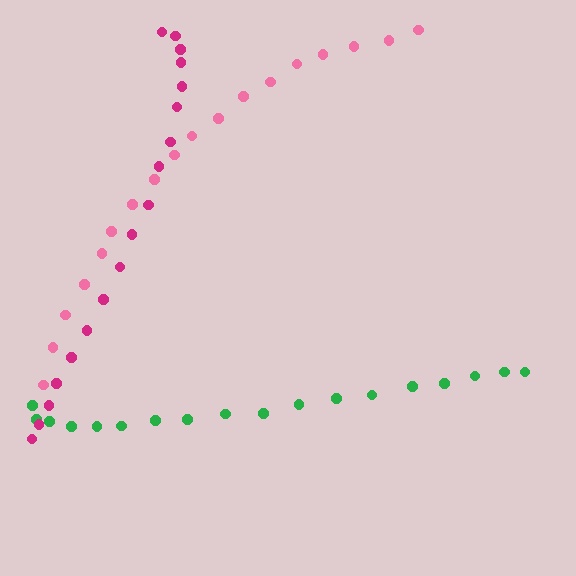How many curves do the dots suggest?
There are 3 distinct paths.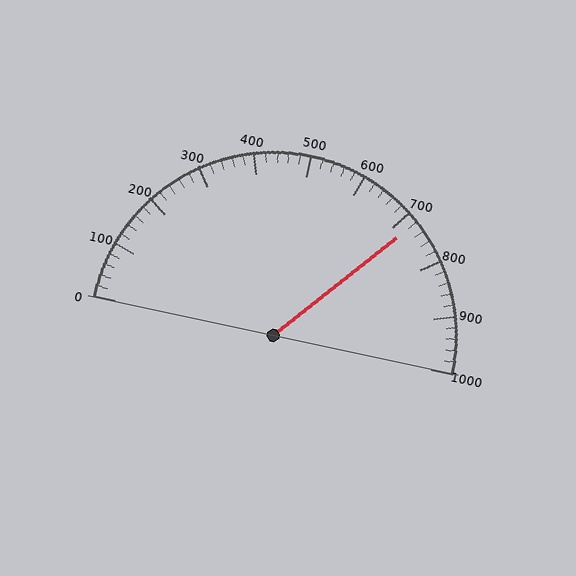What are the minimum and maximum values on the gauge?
The gauge ranges from 0 to 1000.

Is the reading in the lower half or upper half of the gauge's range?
The reading is in the upper half of the range (0 to 1000).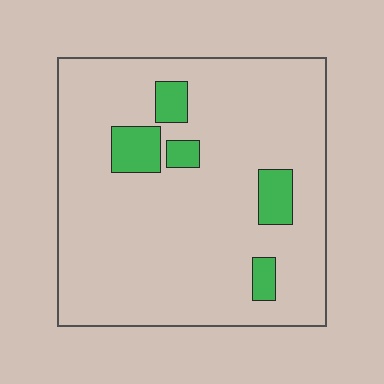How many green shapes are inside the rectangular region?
5.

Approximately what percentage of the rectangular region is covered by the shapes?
Approximately 10%.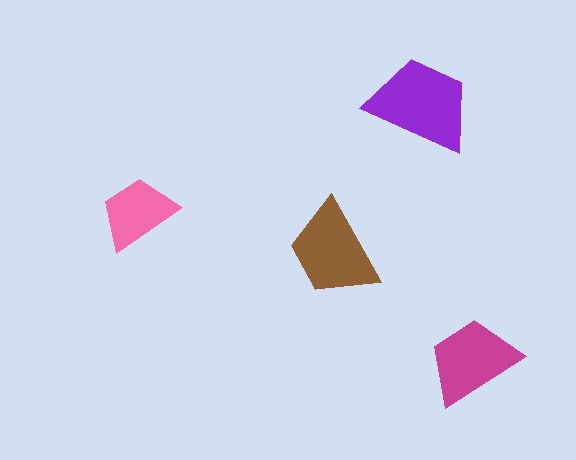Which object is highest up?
The purple trapezoid is topmost.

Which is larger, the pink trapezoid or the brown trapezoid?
The brown one.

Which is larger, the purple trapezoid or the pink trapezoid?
The purple one.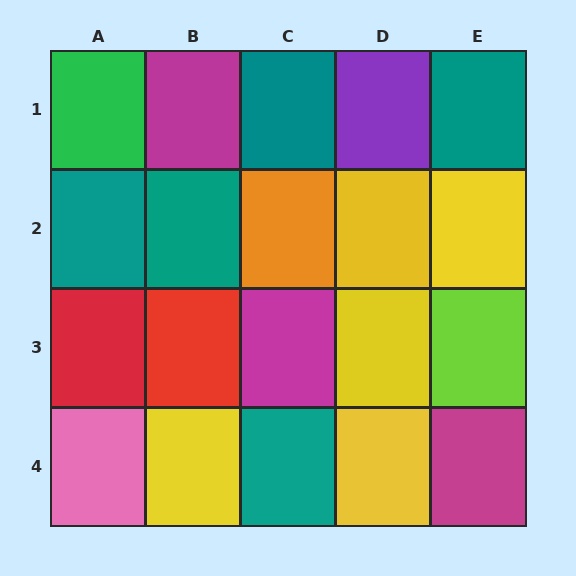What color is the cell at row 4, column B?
Yellow.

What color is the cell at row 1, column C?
Teal.